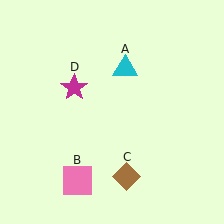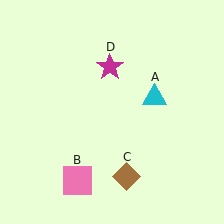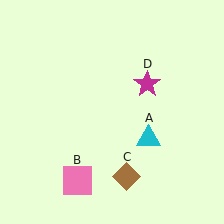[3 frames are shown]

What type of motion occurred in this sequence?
The cyan triangle (object A), magenta star (object D) rotated clockwise around the center of the scene.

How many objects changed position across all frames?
2 objects changed position: cyan triangle (object A), magenta star (object D).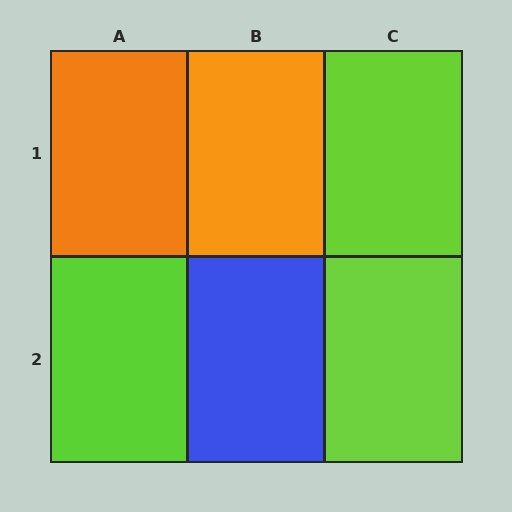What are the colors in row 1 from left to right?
Orange, orange, lime.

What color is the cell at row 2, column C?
Lime.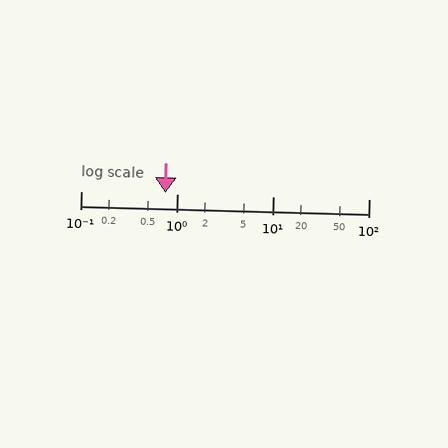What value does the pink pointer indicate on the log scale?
The pointer indicates approximately 0.75.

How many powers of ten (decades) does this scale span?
The scale spans 3 decades, from 0.1 to 100.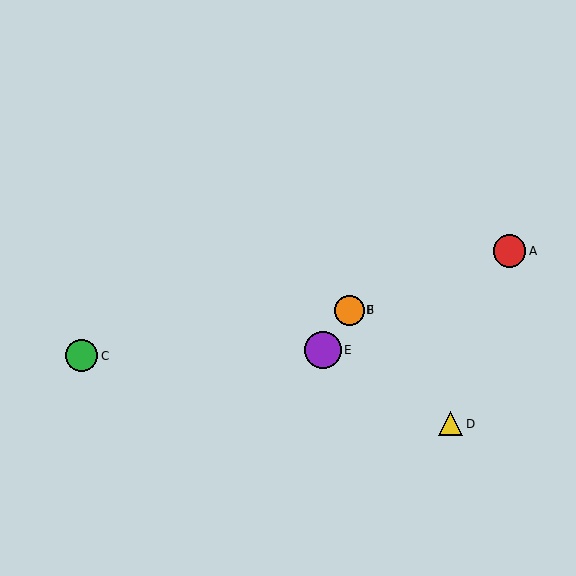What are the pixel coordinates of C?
Object C is at (82, 356).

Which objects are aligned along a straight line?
Objects B, E, F are aligned along a straight line.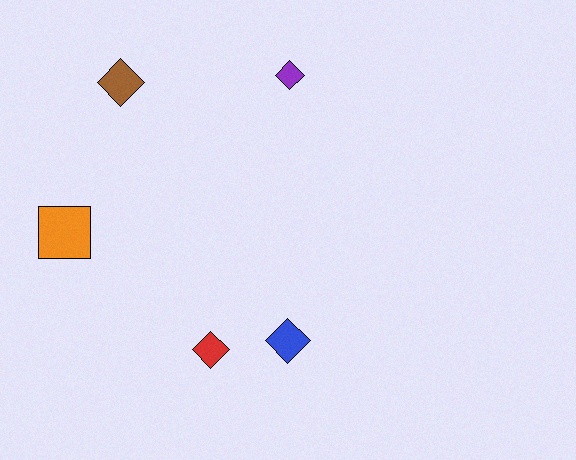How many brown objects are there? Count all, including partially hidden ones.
There is 1 brown object.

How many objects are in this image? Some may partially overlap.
There are 5 objects.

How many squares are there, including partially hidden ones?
There is 1 square.